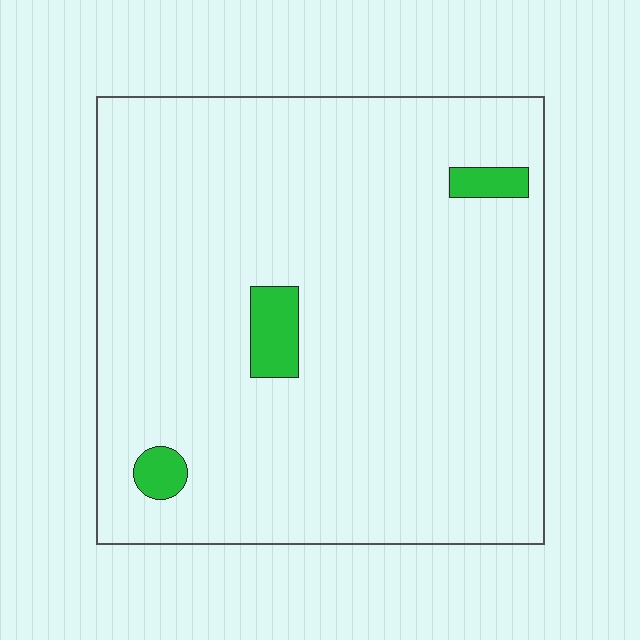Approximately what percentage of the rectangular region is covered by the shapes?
Approximately 5%.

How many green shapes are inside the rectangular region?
3.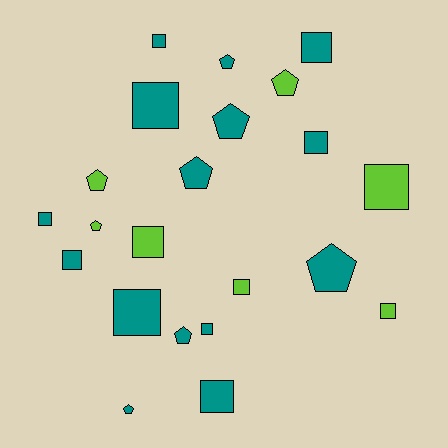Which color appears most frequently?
Teal, with 15 objects.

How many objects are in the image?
There are 22 objects.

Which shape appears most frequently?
Square, with 13 objects.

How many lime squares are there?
There are 4 lime squares.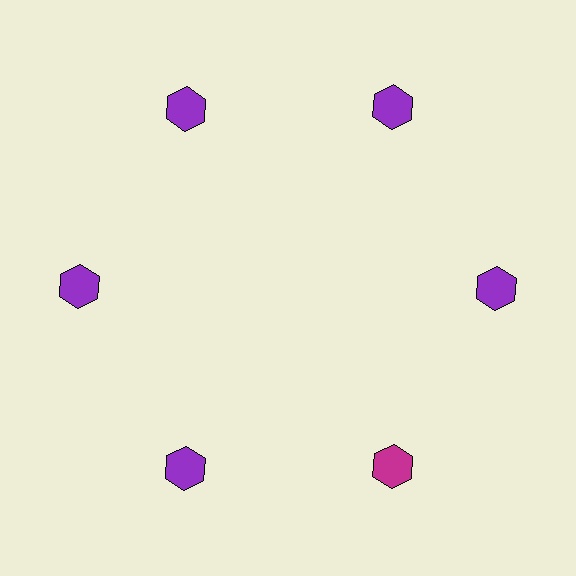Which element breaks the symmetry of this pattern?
The magenta hexagon at roughly the 5 o'clock position breaks the symmetry. All other shapes are purple hexagons.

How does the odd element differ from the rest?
It has a different color: magenta instead of purple.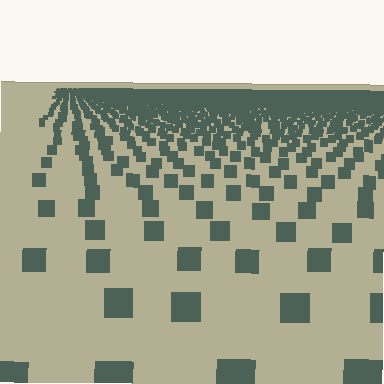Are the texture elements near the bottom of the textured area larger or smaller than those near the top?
Larger. Near the bottom, elements are closer to the viewer and appear at a bigger on-screen size.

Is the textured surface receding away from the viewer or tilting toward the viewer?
The surface is receding away from the viewer. Texture elements get smaller and denser toward the top.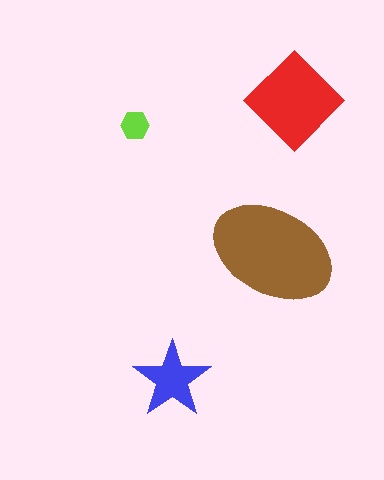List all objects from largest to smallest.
The brown ellipse, the red diamond, the blue star, the lime hexagon.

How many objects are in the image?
There are 4 objects in the image.